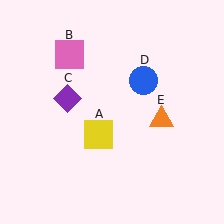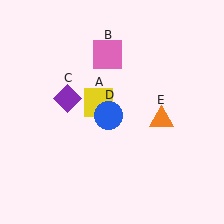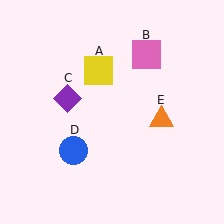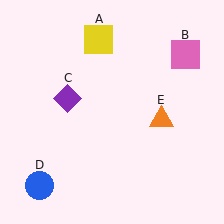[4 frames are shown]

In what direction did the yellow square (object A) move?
The yellow square (object A) moved up.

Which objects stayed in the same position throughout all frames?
Purple diamond (object C) and orange triangle (object E) remained stationary.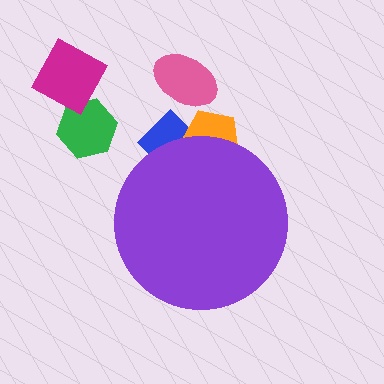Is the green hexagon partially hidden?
No, the green hexagon is fully visible.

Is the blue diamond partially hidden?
Yes, the blue diamond is partially hidden behind the purple circle.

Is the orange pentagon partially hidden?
Yes, the orange pentagon is partially hidden behind the purple circle.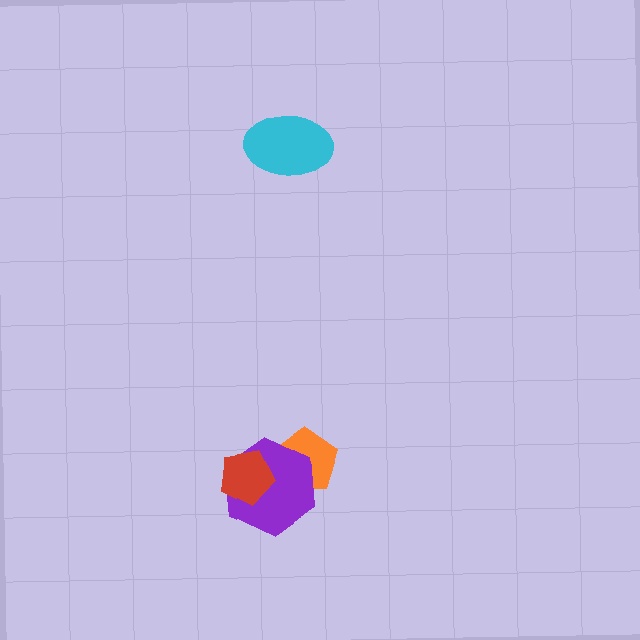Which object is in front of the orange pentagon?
The purple hexagon is in front of the orange pentagon.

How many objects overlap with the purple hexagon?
2 objects overlap with the purple hexagon.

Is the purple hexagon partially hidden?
Yes, it is partially covered by another shape.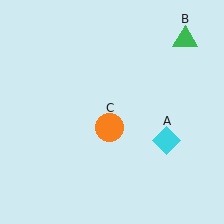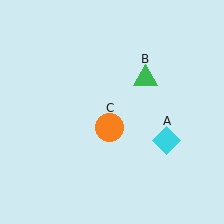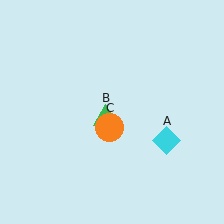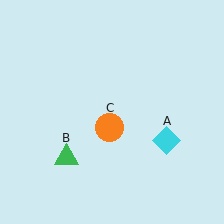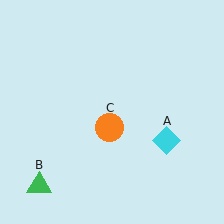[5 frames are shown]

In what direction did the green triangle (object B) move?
The green triangle (object B) moved down and to the left.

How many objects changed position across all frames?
1 object changed position: green triangle (object B).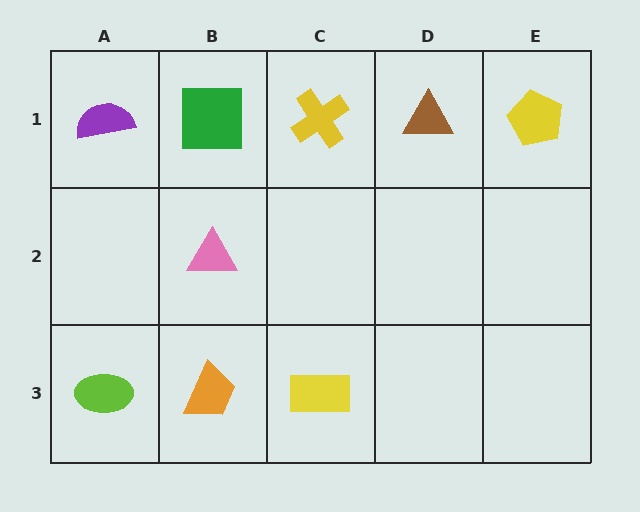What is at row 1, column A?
A purple semicircle.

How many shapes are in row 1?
5 shapes.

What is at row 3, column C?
A yellow rectangle.